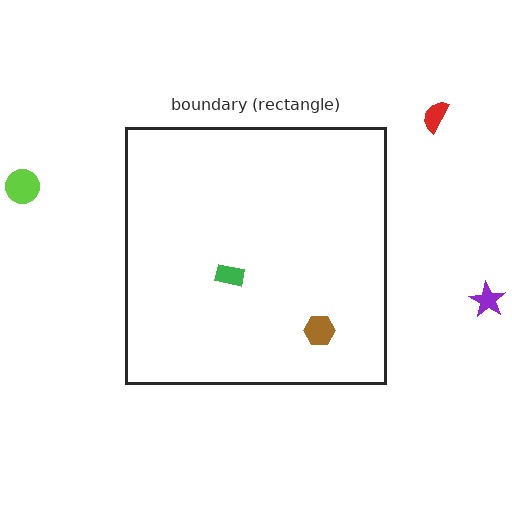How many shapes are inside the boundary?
2 inside, 3 outside.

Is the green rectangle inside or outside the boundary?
Inside.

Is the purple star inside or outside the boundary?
Outside.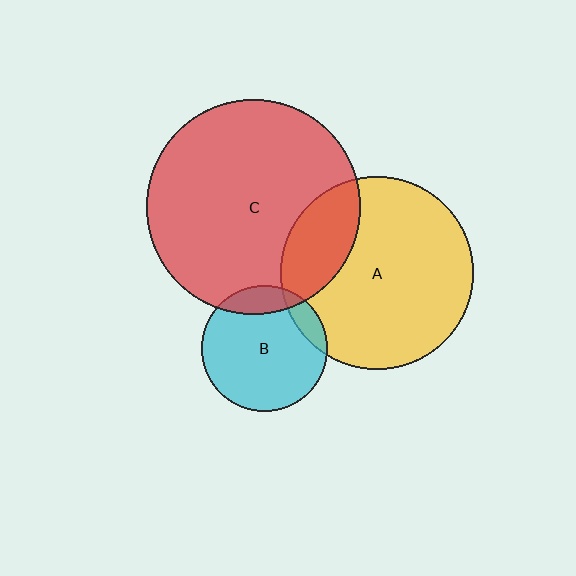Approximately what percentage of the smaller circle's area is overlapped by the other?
Approximately 20%.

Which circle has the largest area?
Circle C (red).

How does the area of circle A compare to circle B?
Approximately 2.4 times.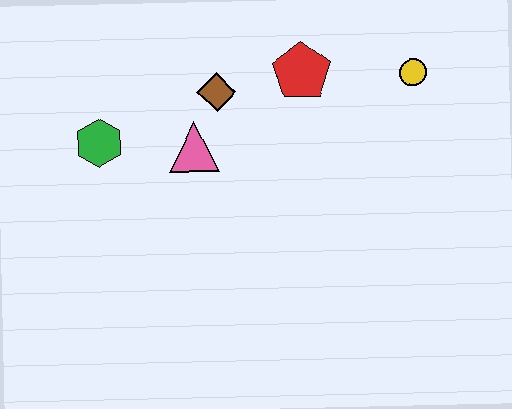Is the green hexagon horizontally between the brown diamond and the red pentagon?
No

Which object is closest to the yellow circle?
The red pentagon is closest to the yellow circle.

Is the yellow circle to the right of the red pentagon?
Yes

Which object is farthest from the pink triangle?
The yellow circle is farthest from the pink triangle.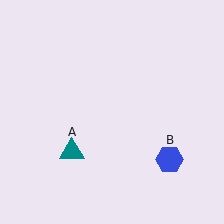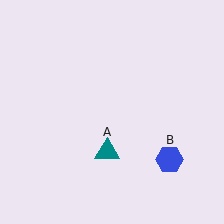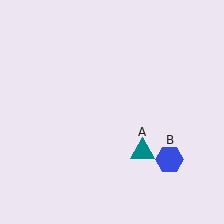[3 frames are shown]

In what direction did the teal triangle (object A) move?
The teal triangle (object A) moved right.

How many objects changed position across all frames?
1 object changed position: teal triangle (object A).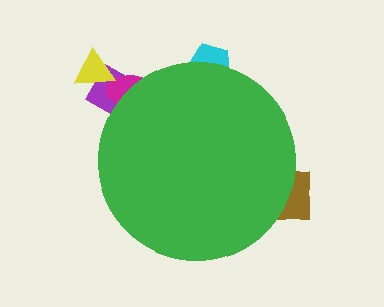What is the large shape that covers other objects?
A green circle.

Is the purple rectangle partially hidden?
Yes, the purple rectangle is partially hidden behind the green circle.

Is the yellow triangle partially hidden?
No, the yellow triangle is fully visible.